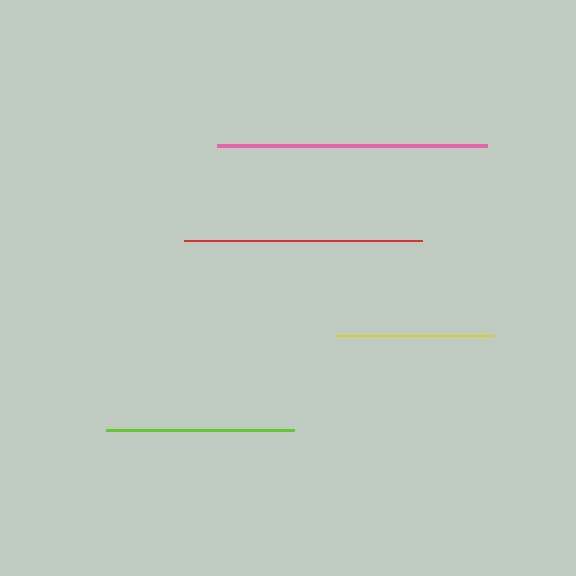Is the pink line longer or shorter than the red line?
The pink line is longer than the red line.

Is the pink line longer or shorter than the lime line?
The pink line is longer than the lime line.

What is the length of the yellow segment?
The yellow segment is approximately 158 pixels long.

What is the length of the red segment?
The red segment is approximately 238 pixels long.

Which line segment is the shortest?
The yellow line is the shortest at approximately 158 pixels.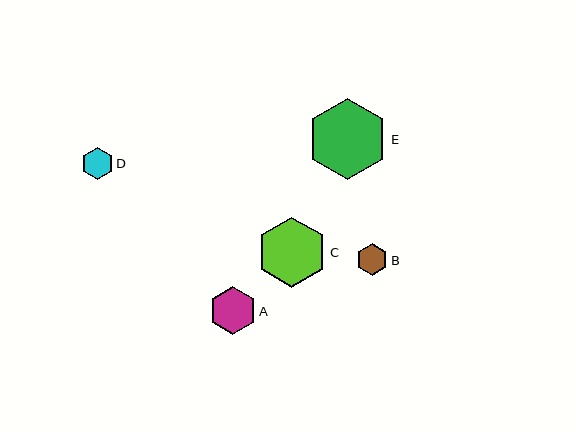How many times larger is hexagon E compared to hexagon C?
Hexagon E is approximately 1.1 times the size of hexagon C.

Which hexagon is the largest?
Hexagon E is the largest with a size of approximately 80 pixels.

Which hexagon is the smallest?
Hexagon B is the smallest with a size of approximately 32 pixels.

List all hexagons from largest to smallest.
From largest to smallest: E, C, A, D, B.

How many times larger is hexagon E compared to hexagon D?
Hexagon E is approximately 2.5 times the size of hexagon D.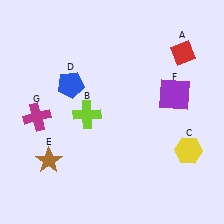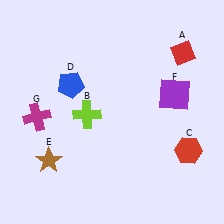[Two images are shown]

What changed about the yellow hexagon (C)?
In Image 1, C is yellow. In Image 2, it changed to red.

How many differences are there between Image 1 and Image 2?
There is 1 difference between the two images.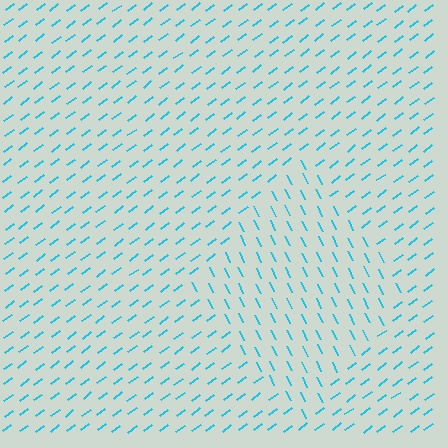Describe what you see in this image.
The image is filled with small cyan line segments. A diamond region in the image has lines oriented differently from the surrounding lines, creating a visible texture boundary.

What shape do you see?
I see a diamond.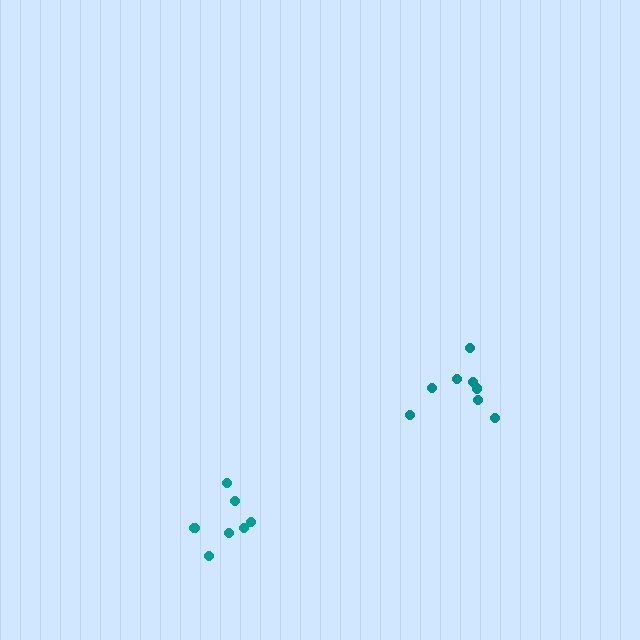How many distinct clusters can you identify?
There are 2 distinct clusters.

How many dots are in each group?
Group 1: 7 dots, Group 2: 8 dots (15 total).